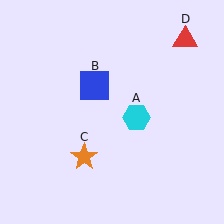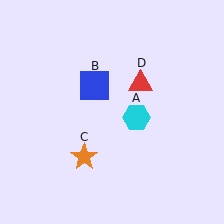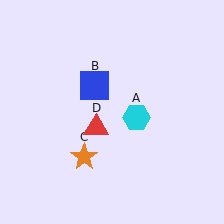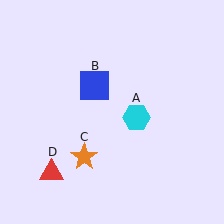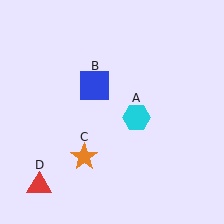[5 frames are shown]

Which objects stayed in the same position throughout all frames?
Cyan hexagon (object A) and blue square (object B) and orange star (object C) remained stationary.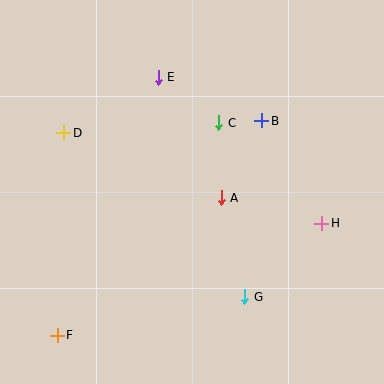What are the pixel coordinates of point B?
Point B is at (262, 121).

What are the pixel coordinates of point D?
Point D is at (64, 133).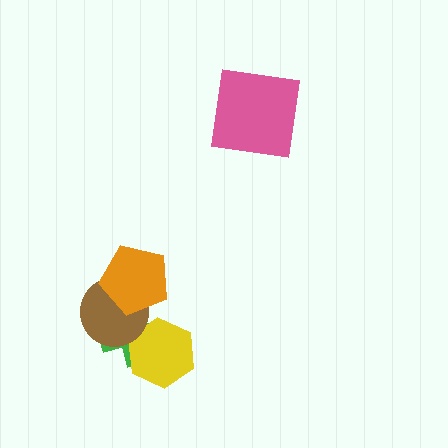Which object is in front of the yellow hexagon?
The brown circle is in front of the yellow hexagon.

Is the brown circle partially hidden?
Yes, it is partially covered by another shape.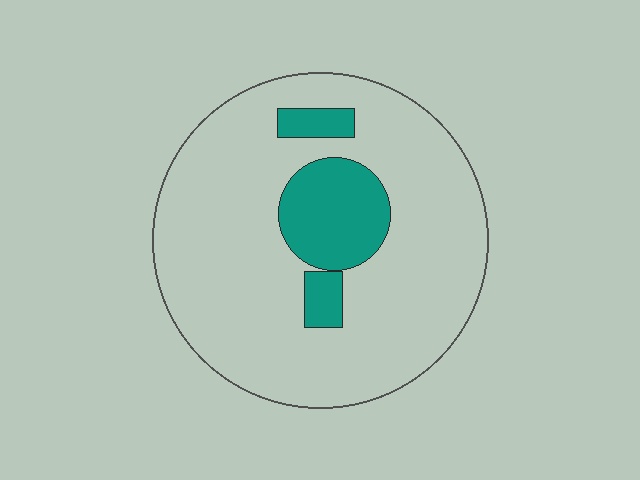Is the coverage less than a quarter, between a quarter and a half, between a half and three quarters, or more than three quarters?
Less than a quarter.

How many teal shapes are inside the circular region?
3.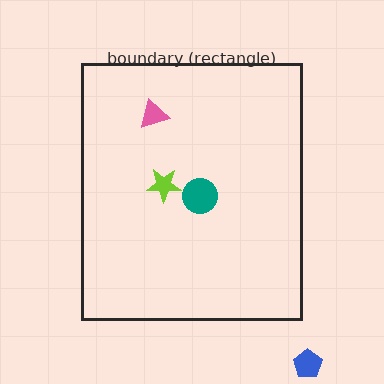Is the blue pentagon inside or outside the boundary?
Outside.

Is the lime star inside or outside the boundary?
Inside.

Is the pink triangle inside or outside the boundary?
Inside.